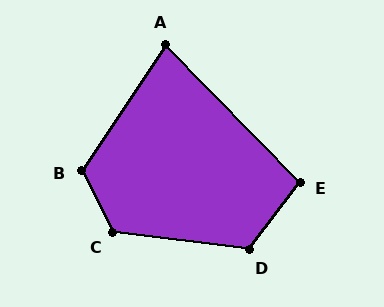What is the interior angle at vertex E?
Approximately 98 degrees (obtuse).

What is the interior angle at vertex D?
Approximately 120 degrees (obtuse).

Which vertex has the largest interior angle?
C, at approximately 124 degrees.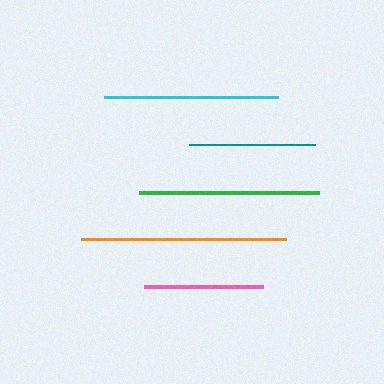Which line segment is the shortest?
The pink line is the shortest at approximately 119 pixels.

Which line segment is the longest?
The orange line is the longest at approximately 204 pixels.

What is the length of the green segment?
The green segment is approximately 180 pixels long.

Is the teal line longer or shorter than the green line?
The green line is longer than the teal line.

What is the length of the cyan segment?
The cyan segment is approximately 174 pixels long.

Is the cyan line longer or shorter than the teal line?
The cyan line is longer than the teal line.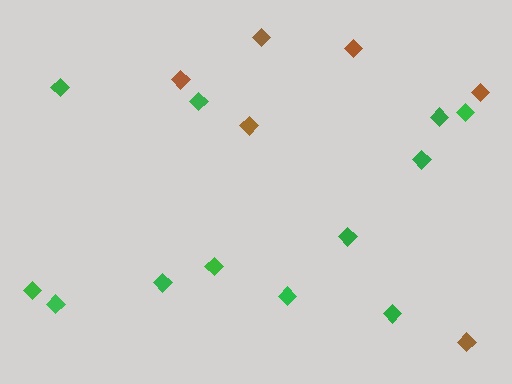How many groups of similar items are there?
There are 2 groups: one group of brown diamonds (6) and one group of green diamonds (12).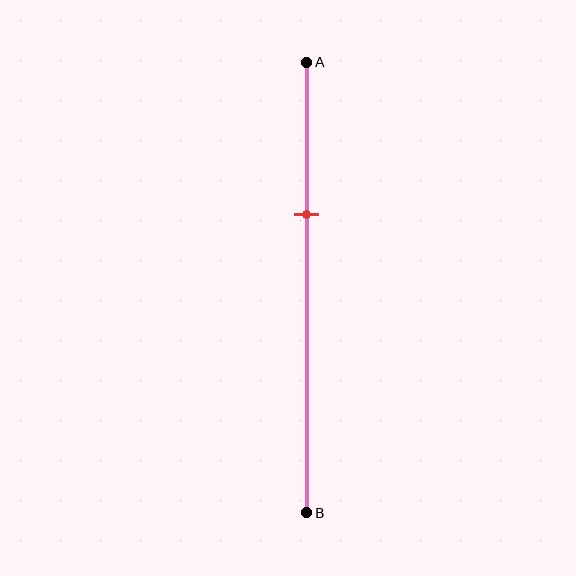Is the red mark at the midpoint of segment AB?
No, the mark is at about 35% from A, not at the 50% midpoint.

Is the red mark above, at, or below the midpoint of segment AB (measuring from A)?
The red mark is above the midpoint of segment AB.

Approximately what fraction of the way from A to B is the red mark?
The red mark is approximately 35% of the way from A to B.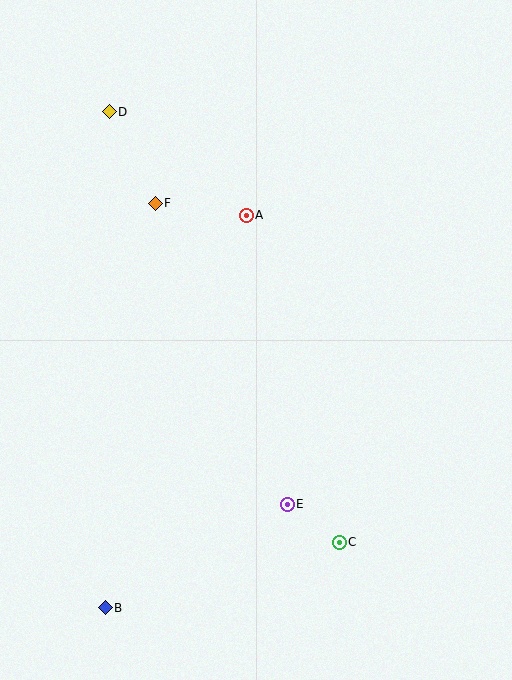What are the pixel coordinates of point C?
Point C is at (339, 542).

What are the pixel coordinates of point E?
Point E is at (287, 504).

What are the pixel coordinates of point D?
Point D is at (109, 112).